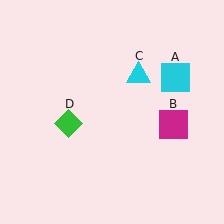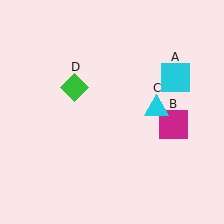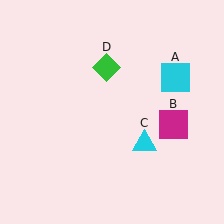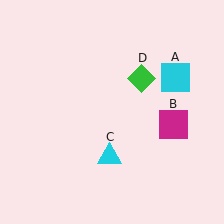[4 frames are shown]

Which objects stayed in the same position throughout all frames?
Cyan square (object A) and magenta square (object B) remained stationary.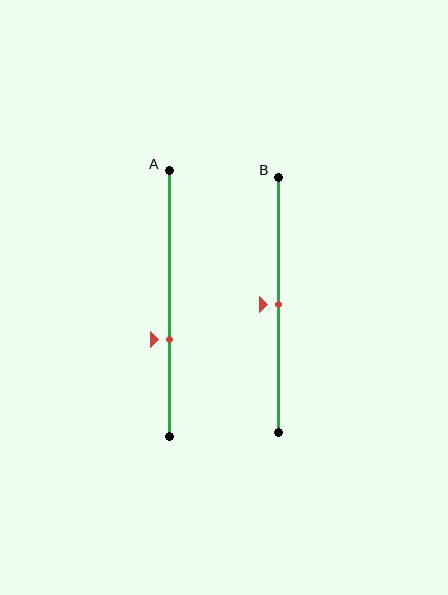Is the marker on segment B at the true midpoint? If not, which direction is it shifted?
Yes, the marker on segment B is at the true midpoint.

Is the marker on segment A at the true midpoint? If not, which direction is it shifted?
No, the marker on segment A is shifted downward by about 13% of the segment length.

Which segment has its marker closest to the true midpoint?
Segment B has its marker closest to the true midpoint.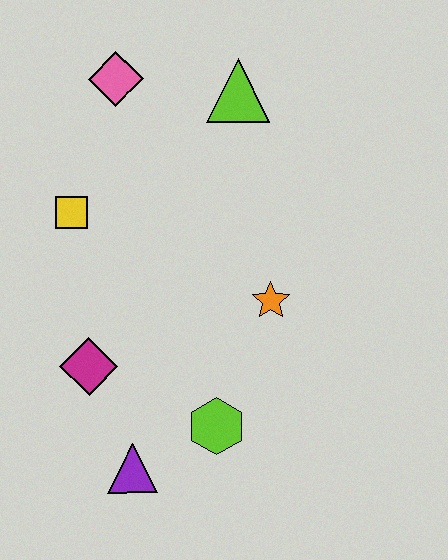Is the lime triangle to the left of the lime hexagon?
No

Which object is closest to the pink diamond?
The lime triangle is closest to the pink diamond.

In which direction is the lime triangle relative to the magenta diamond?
The lime triangle is above the magenta diamond.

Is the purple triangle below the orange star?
Yes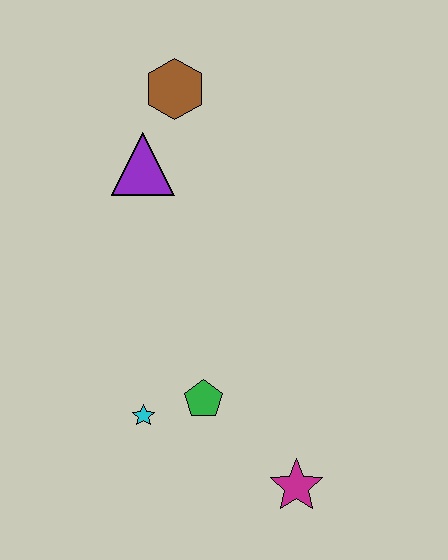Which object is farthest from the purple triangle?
The magenta star is farthest from the purple triangle.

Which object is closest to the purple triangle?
The brown hexagon is closest to the purple triangle.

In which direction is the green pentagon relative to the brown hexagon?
The green pentagon is below the brown hexagon.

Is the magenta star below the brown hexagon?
Yes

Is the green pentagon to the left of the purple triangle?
No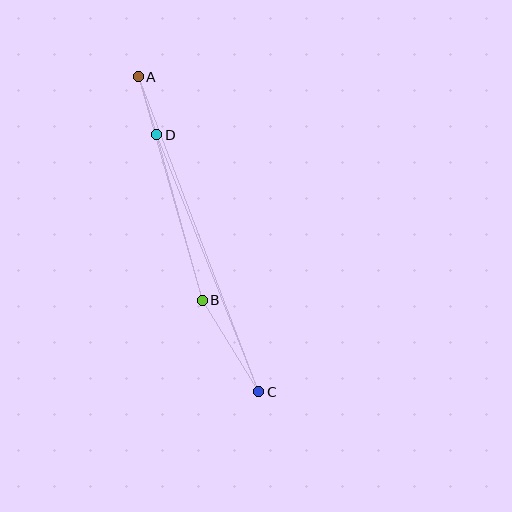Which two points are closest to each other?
Points A and D are closest to each other.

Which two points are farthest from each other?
Points A and C are farthest from each other.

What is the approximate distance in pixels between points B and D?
The distance between B and D is approximately 172 pixels.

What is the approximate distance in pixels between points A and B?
The distance between A and B is approximately 233 pixels.